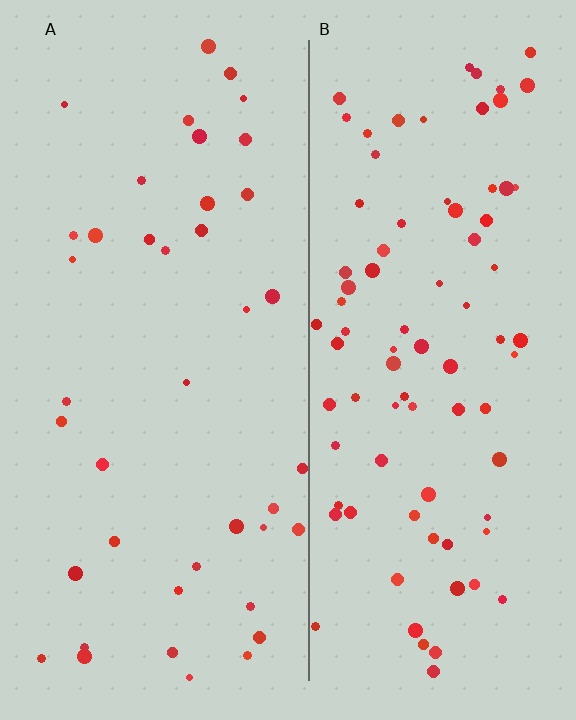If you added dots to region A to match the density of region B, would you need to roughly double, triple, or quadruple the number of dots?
Approximately double.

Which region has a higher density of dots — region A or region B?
B (the right).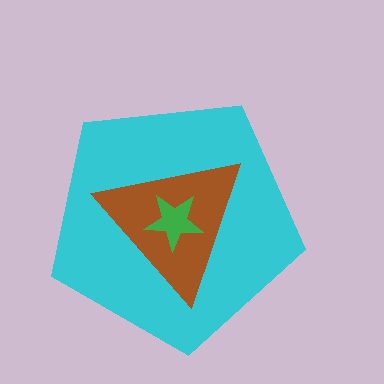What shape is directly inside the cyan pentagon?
The brown triangle.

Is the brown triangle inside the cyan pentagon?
Yes.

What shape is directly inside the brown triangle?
The green star.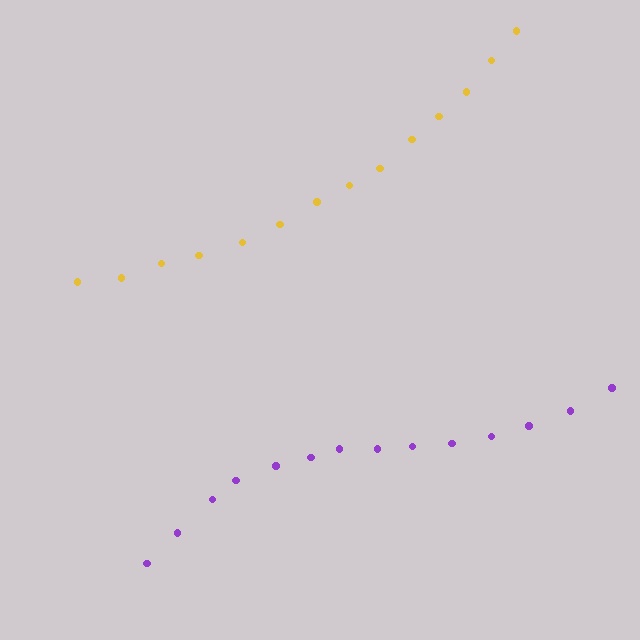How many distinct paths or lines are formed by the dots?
There are 2 distinct paths.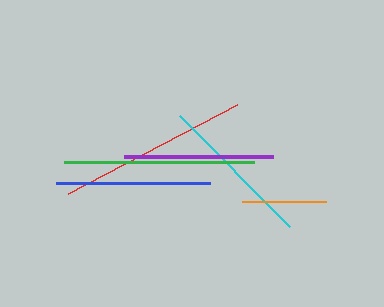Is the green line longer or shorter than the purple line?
The green line is longer than the purple line.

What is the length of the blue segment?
The blue segment is approximately 154 pixels long.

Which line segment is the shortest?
The orange line is the shortest at approximately 84 pixels.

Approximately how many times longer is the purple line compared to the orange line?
The purple line is approximately 1.8 times the length of the orange line.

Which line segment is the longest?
The red line is the longest at approximately 191 pixels.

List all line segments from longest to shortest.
From longest to shortest: red, green, cyan, blue, purple, orange.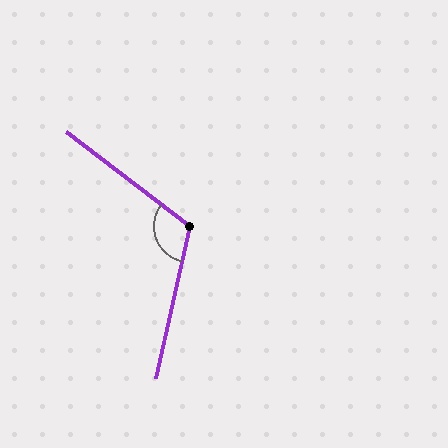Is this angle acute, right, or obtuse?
It is obtuse.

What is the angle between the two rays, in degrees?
Approximately 115 degrees.